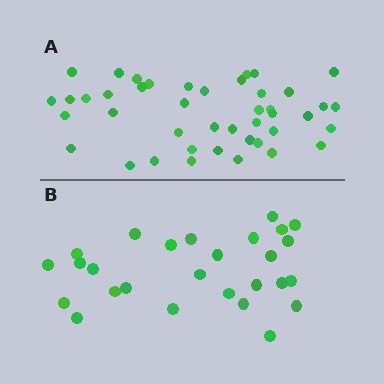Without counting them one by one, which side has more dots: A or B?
Region A (the top region) has more dots.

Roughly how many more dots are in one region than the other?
Region A has approximately 15 more dots than region B.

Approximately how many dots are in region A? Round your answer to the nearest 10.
About 40 dots. (The exact count is 43, which rounds to 40.)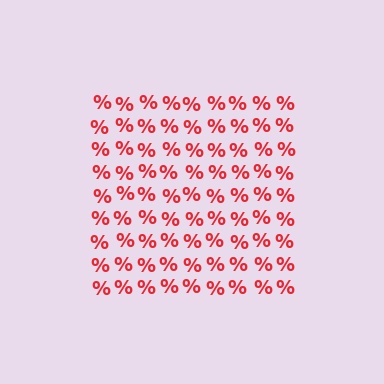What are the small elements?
The small elements are percent signs.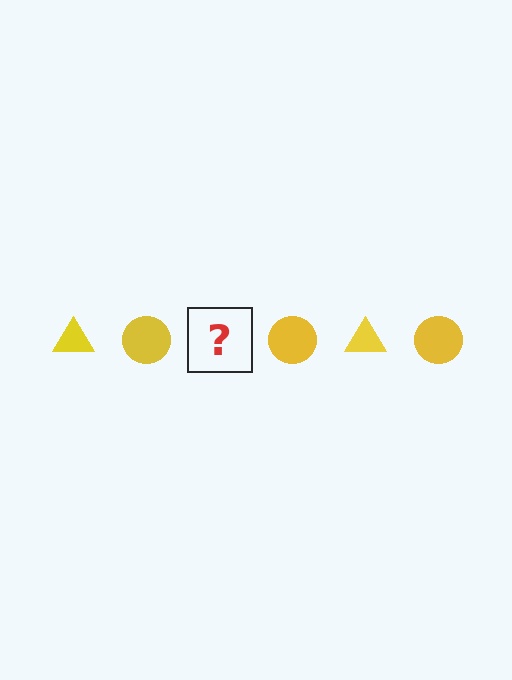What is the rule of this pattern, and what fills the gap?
The rule is that the pattern cycles through triangle, circle shapes in yellow. The gap should be filled with a yellow triangle.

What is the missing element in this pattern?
The missing element is a yellow triangle.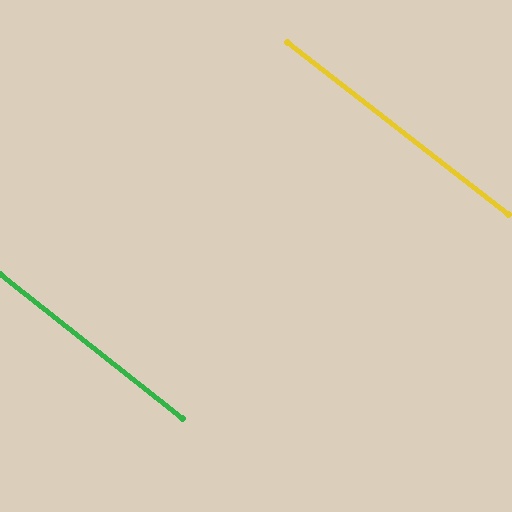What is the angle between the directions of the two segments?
Approximately 0 degrees.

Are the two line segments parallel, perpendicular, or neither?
Parallel — their directions differ by only 0.3°.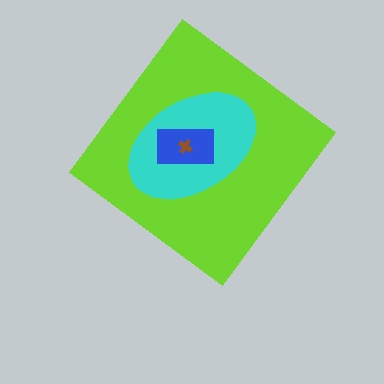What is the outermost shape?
The lime diamond.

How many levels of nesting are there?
4.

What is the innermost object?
The brown cross.